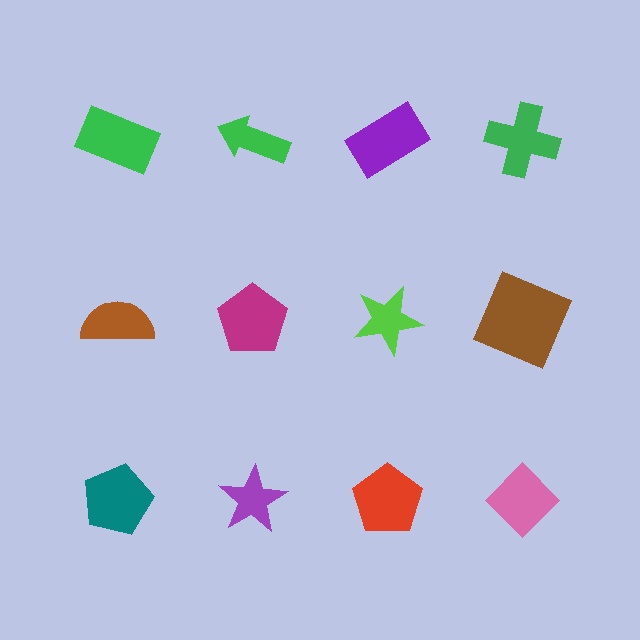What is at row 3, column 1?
A teal pentagon.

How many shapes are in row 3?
4 shapes.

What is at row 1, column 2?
A green arrow.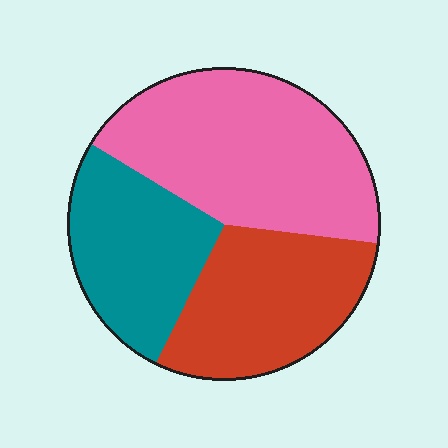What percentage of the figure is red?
Red takes up about one third (1/3) of the figure.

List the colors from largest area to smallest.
From largest to smallest: pink, red, teal.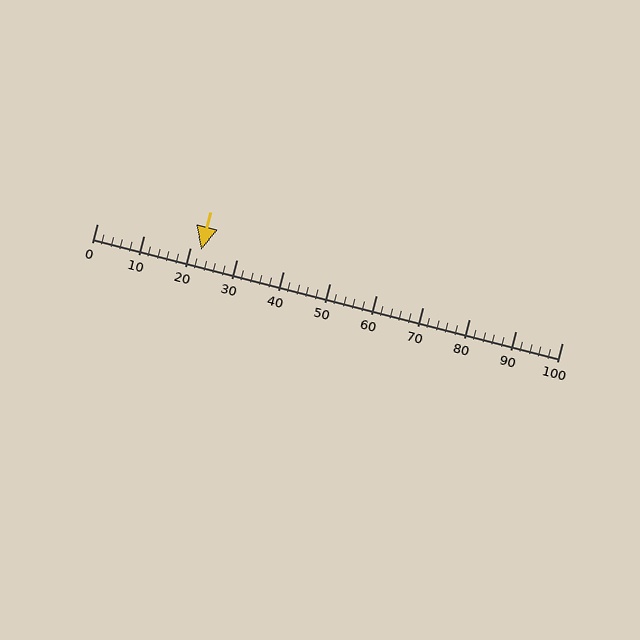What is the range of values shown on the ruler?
The ruler shows values from 0 to 100.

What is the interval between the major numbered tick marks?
The major tick marks are spaced 10 units apart.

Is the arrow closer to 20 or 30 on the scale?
The arrow is closer to 20.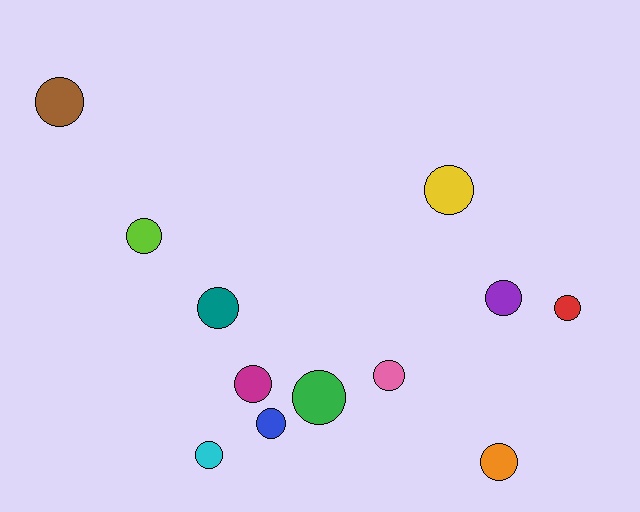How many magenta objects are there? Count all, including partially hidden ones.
There is 1 magenta object.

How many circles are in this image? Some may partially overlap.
There are 12 circles.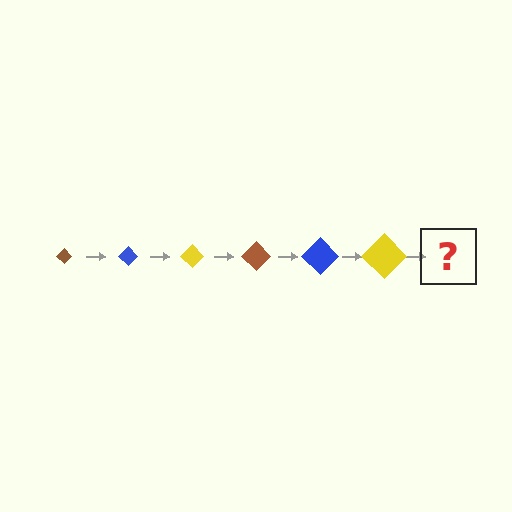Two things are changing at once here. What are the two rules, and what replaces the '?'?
The two rules are that the diamond grows larger each step and the color cycles through brown, blue, and yellow. The '?' should be a brown diamond, larger than the previous one.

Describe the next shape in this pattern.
It should be a brown diamond, larger than the previous one.